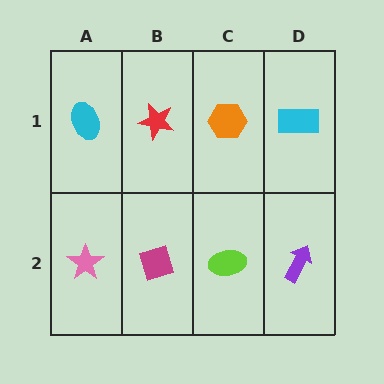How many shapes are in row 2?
4 shapes.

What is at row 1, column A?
A cyan ellipse.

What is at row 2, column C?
A lime ellipse.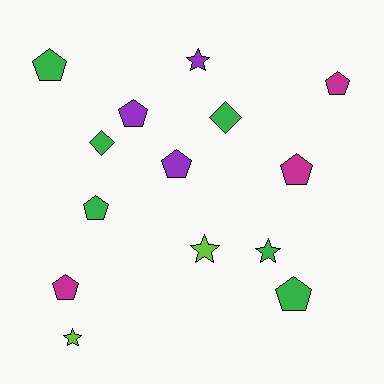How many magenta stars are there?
There are no magenta stars.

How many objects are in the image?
There are 14 objects.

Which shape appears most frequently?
Pentagon, with 8 objects.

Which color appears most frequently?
Green, with 6 objects.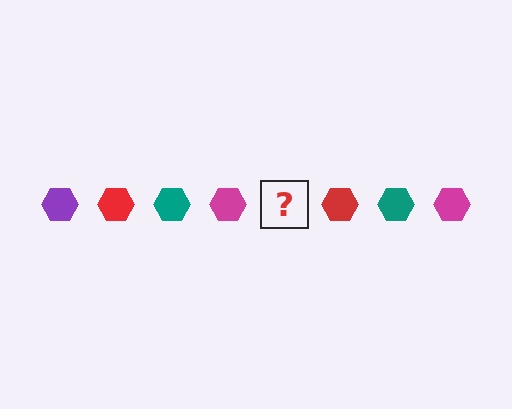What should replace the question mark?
The question mark should be replaced with a purple hexagon.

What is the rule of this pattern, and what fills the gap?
The rule is that the pattern cycles through purple, red, teal, magenta hexagons. The gap should be filled with a purple hexagon.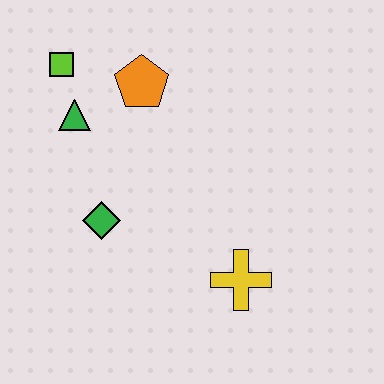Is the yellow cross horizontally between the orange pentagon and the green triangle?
No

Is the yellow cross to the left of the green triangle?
No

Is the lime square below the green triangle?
No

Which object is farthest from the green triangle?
The yellow cross is farthest from the green triangle.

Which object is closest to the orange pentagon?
The green triangle is closest to the orange pentagon.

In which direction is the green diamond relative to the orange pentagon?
The green diamond is below the orange pentagon.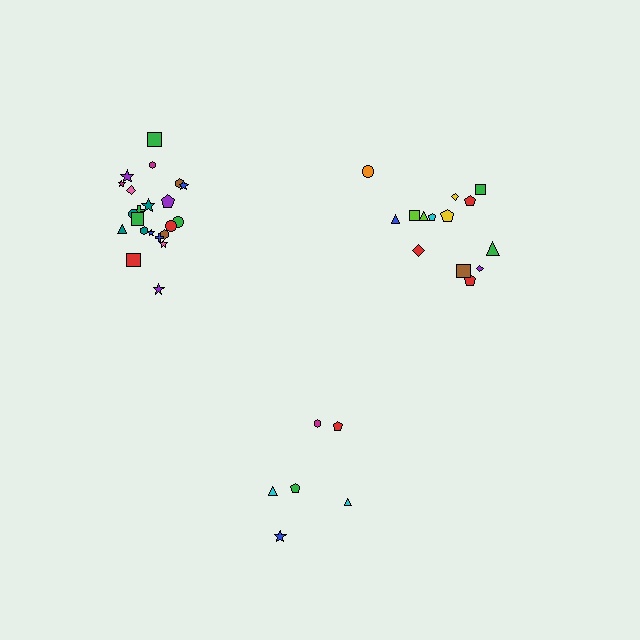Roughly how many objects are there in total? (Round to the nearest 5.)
Roughly 45 objects in total.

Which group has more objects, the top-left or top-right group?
The top-left group.